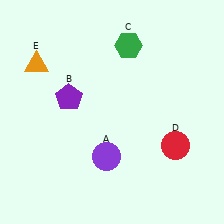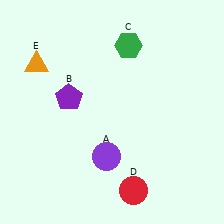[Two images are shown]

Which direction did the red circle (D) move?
The red circle (D) moved down.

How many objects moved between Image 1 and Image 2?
1 object moved between the two images.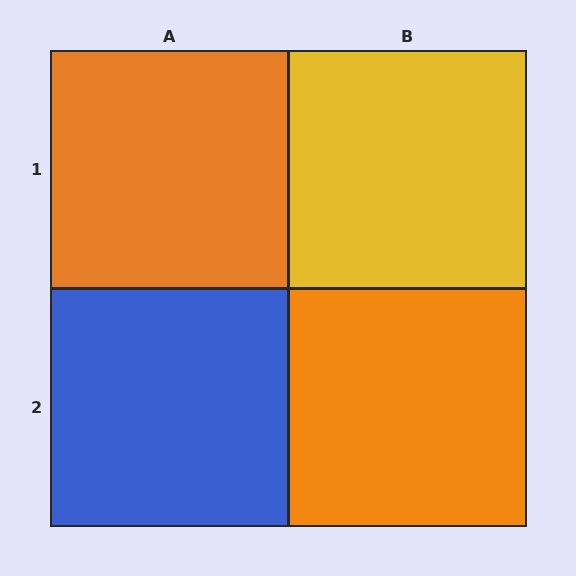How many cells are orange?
2 cells are orange.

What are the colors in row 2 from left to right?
Blue, orange.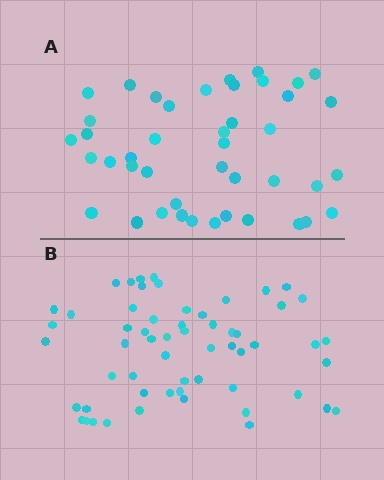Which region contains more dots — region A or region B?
Region B (the bottom region) has more dots.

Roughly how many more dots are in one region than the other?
Region B has approximately 15 more dots than region A.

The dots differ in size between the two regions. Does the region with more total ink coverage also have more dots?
No. Region A has more total ink coverage because its dots are larger, but region B actually contains more individual dots. Total area can be misleading — the number of items is what matters here.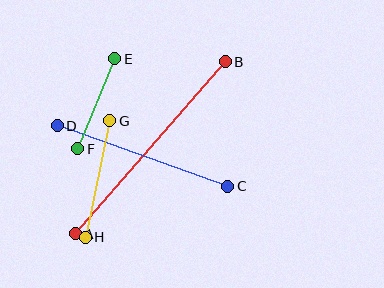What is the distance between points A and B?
The distance is approximately 228 pixels.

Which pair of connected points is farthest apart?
Points A and B are farthest apart.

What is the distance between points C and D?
The distance is approximately 181 pixels.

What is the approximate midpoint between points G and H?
The midpoint is at approximately (98, 179) pixels.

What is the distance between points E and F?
The distance is approximately 97 pixels.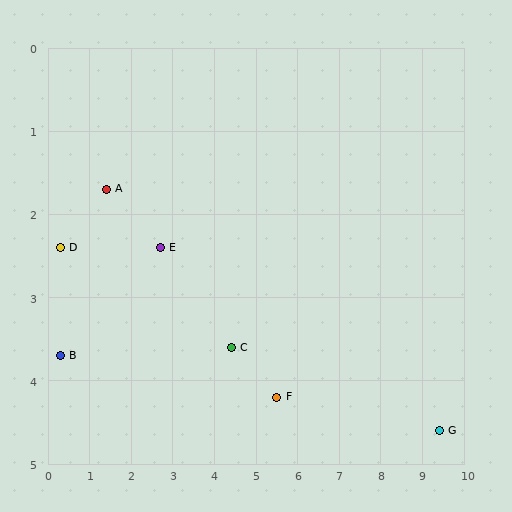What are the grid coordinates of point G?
Point G is at approximately (9.4, 4.6).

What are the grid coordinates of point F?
Point F is at approximately (5.5, 4.2).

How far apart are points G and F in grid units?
Points G and F are about 3.9 grid units apart.